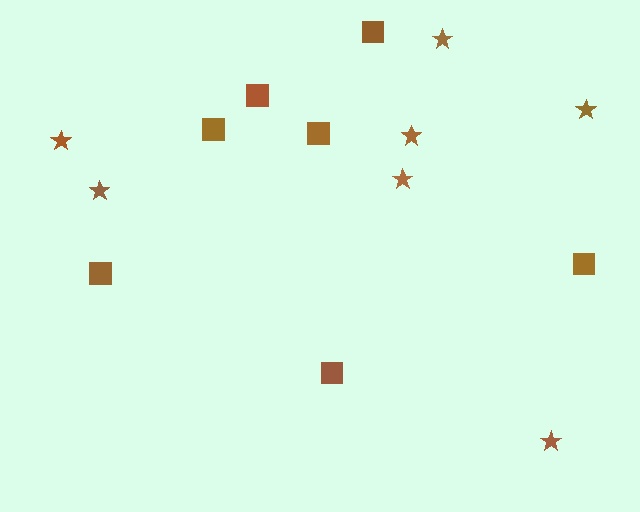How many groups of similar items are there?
There are 2 groups: one group of squares (7) and one group of stars (7).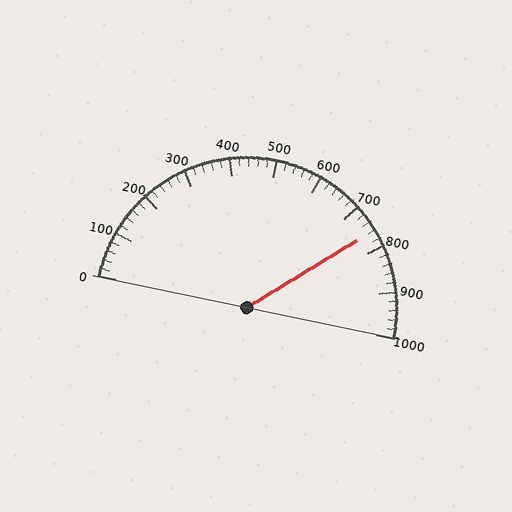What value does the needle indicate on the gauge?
The needle indicates approximately 760.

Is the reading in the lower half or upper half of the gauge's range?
The reading is in the upper half of the range (0 to 1000).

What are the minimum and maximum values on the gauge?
The gauge ranges from 0 to 1000.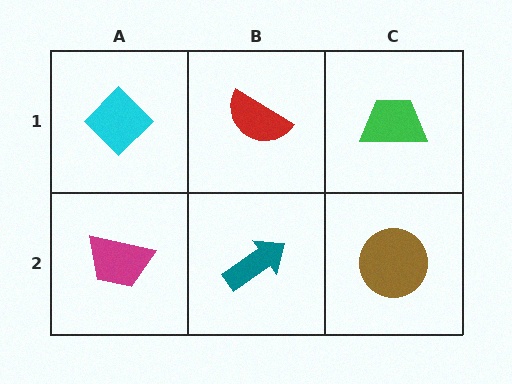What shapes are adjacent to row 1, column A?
A magenta trapezoid (row 2, column A), a red semicircle (row 1, column B).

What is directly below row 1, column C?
A brown circle.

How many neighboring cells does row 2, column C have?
2.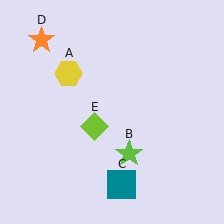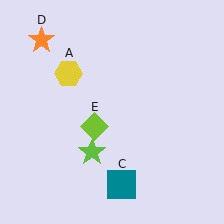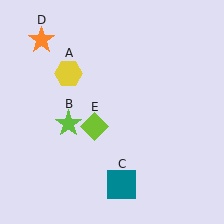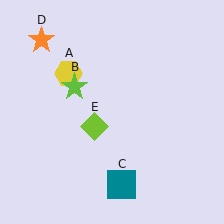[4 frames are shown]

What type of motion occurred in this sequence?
The lime star (object B) rotated clockwise around the center of the scene.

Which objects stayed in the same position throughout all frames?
Yellow hexagon (object A) and teal square (object C) and orange star (object D) and lime diamond (object E) remained stationary.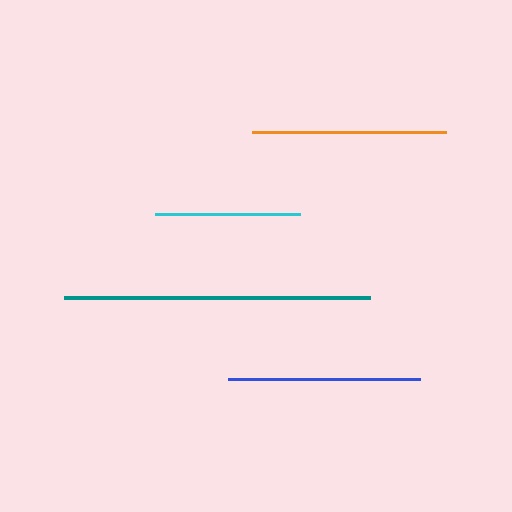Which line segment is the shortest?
The cyan line is the shortest at approximately 145 pixels.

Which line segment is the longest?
The teal line is the longest at approximately 306 pixels.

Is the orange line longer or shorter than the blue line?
The orange line is longer than the blue line.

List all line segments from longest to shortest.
From longest to shortest: teal, orange, blue, cyan.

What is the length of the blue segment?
The blue segment is approximately 192 pixels long.